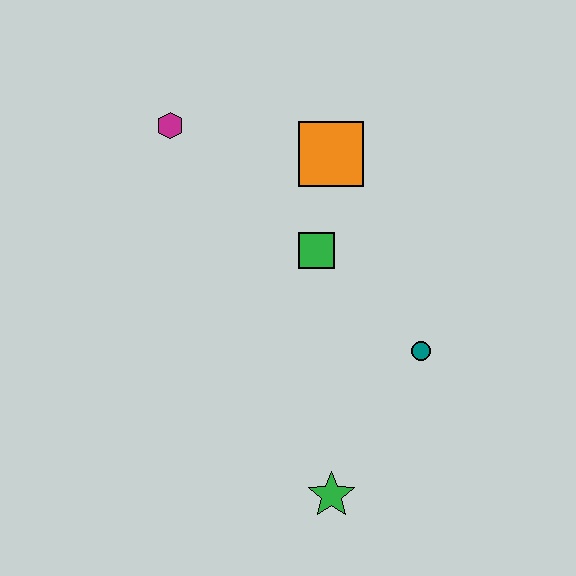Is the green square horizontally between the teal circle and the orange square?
No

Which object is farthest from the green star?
The magenta hexagon is farthest from the green star.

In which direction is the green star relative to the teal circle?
The green star is below the teal circle.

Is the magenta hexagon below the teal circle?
No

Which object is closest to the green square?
The orange square is closest to the green square.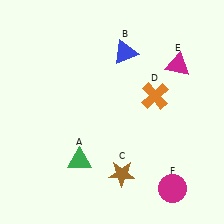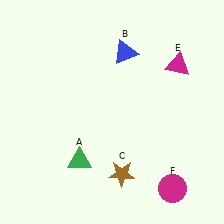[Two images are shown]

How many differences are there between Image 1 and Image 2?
There is 1 difference between the two images.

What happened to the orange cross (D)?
The orange cross (D) was removed in Image 2. It was in the top-right area of Image 1.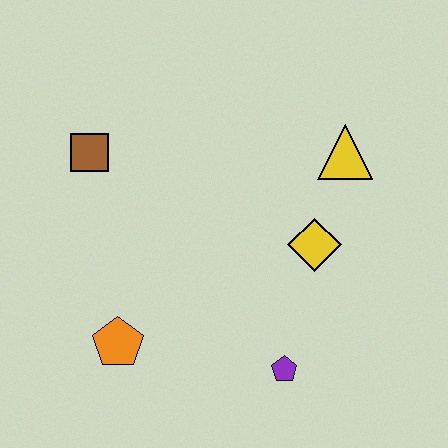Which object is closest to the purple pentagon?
The yellow diamond is closest to the purple pentagon.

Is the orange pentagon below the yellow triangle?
Yes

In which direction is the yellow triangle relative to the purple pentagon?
The yellow triangle is above the purple pentagon.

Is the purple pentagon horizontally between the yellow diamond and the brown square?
Yes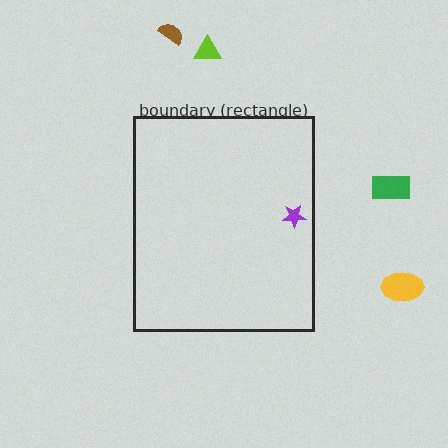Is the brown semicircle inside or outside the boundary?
Outside.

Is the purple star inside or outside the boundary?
Inside.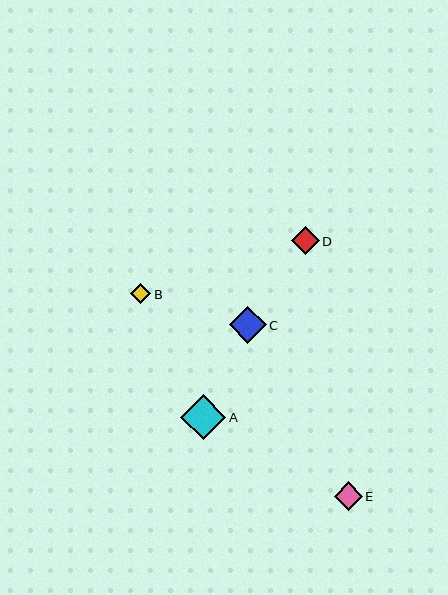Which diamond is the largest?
Diamond A is the largest with a size of approximately 45 pixels.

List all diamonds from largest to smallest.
From largest to smallest: A, C, E, D, B.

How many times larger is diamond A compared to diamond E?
Diamond A is approximately 1.6 times the size of diamond E.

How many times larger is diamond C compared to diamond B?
Diamond C is approximately 1.8 times the size of diamond B.